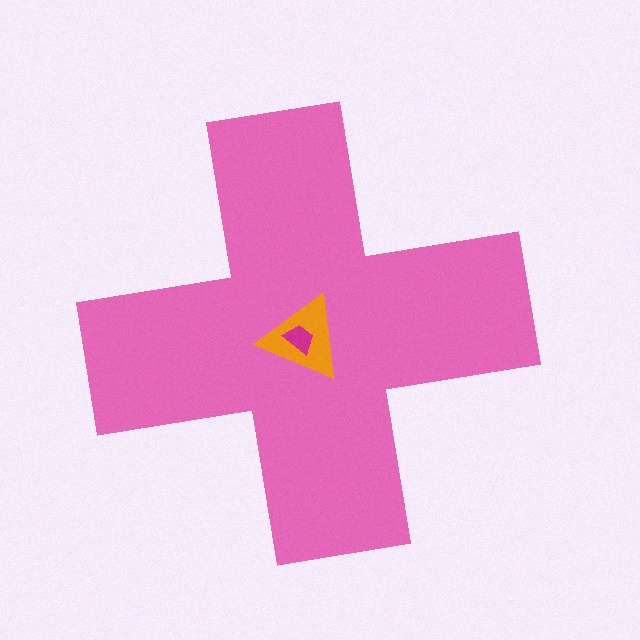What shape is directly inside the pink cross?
The orange triangle.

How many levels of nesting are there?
3.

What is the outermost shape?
The pink cross.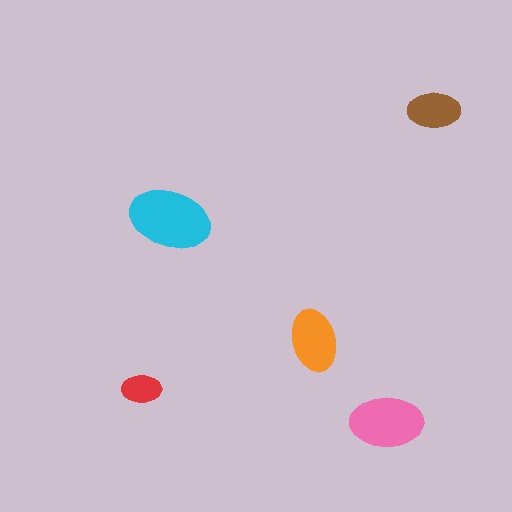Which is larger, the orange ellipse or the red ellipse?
The orange one.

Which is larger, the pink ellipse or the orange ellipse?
The pink one.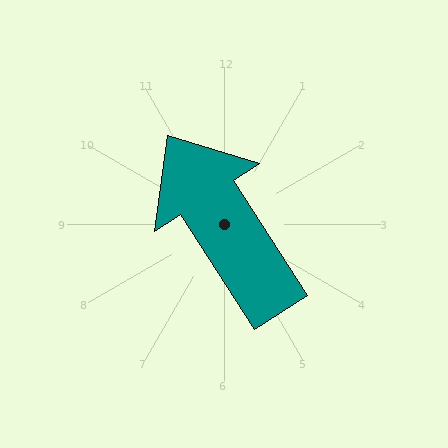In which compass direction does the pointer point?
Northwest.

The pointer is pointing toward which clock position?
Roughly 11 o'clock.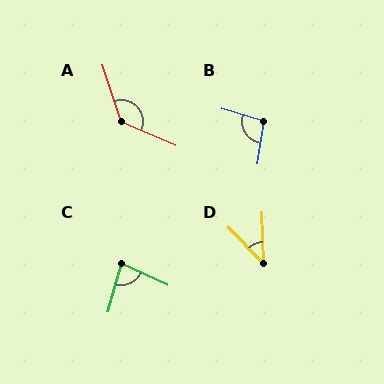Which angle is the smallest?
D, at approximately 42 degrees.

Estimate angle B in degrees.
Approximately 98 degrees.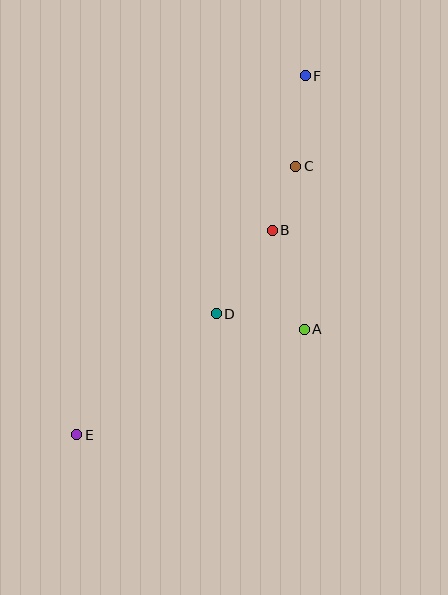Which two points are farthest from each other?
Points E and F are farthest from each other.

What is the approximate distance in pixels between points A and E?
The distance between A and E is approximately 251 pixels.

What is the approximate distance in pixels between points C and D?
The distance between C and D is approximately 168 pixels.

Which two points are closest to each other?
Points B and C are closest to each other.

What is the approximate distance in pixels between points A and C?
The distance between A and C is approximately 163 pixels.